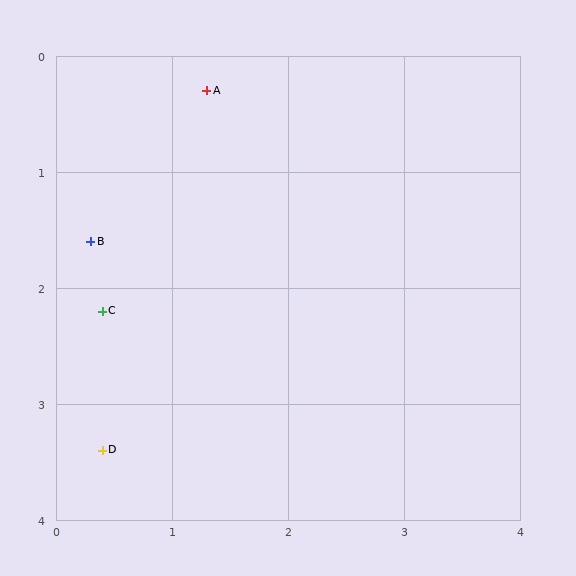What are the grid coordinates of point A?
Point A is at approximately (1.3, 0.3).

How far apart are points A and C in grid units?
Points A and C are about 2.1 grid units apart.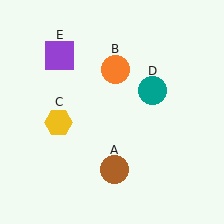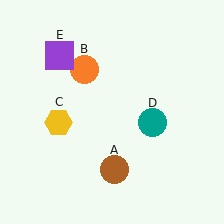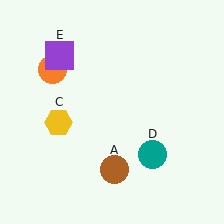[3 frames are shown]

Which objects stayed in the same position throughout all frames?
Brown circle (object A) and yellow hexagon (object C) and purple square (object E) remained stationary.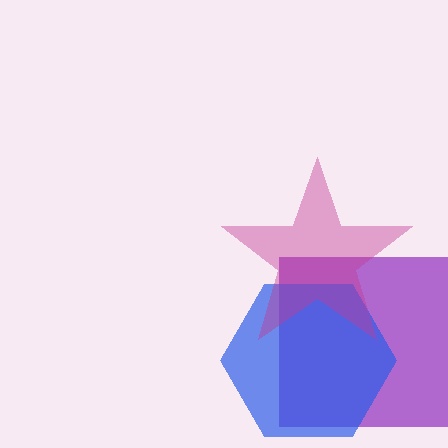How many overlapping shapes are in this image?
There are 3 overlapping shapes in the image.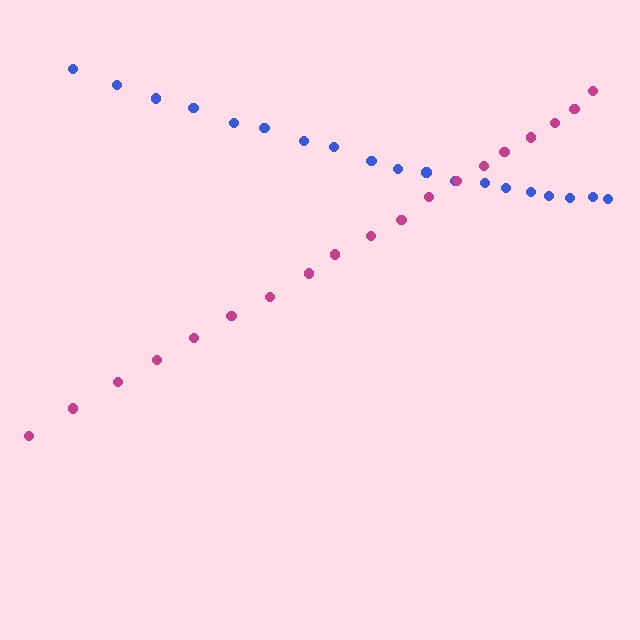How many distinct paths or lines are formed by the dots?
There are 2 distinct paths.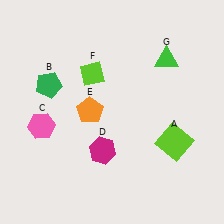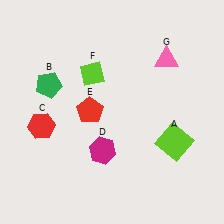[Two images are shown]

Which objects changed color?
C changed from pink to red. E changed from orange to red. G changed from green to pink.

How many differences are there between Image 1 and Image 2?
There are 3 differences between the two images.